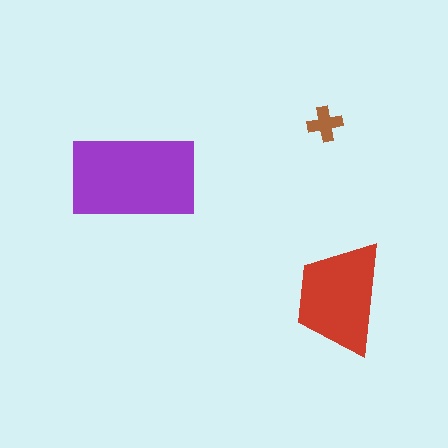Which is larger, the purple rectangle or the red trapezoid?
The purple rectangle.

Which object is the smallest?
The brown cross.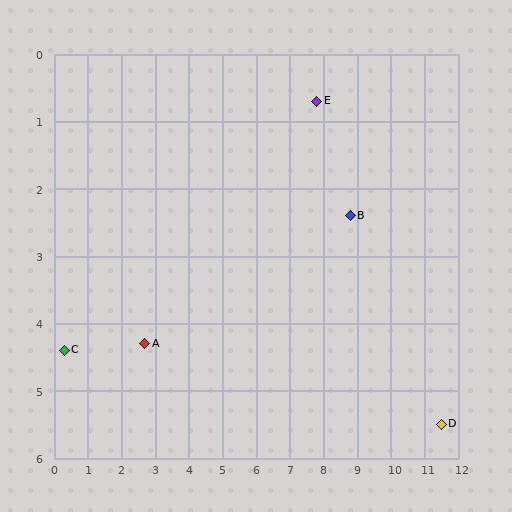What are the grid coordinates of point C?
Point C is at approximately (0.3, 4.4).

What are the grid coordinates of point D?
Point D is at approximately (11.5, 5.5).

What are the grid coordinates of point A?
Point A is at approximately (2.7, 4.3).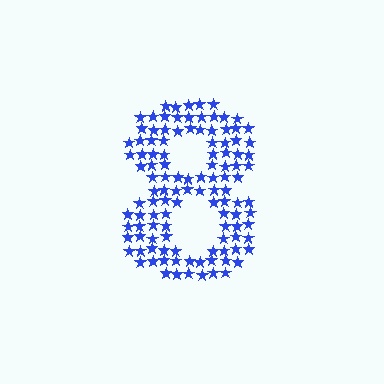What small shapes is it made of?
It is made of small stars.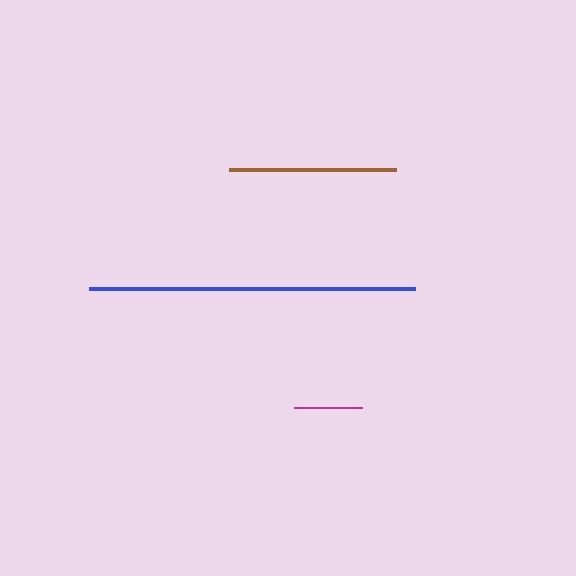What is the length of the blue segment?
The blue segment is approximately 326 pixels long.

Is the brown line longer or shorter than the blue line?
The blue line is longer than the brown line.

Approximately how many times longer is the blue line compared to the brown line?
The blue line is approximately 1.9 times the length of the brown line.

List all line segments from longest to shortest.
From longest to shortest: blue, brown, magenta.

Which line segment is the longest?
The blue line is the longest at approximately 326 pixels.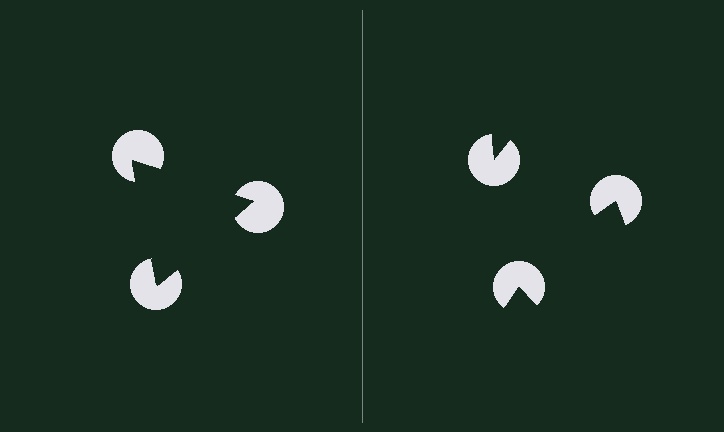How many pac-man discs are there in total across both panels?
6 — 3 on each side.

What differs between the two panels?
The pac-man discs are positioned identically on both sides; only the wedge orientations differ. On the left they align to a triangle; on the right they are misaligned.